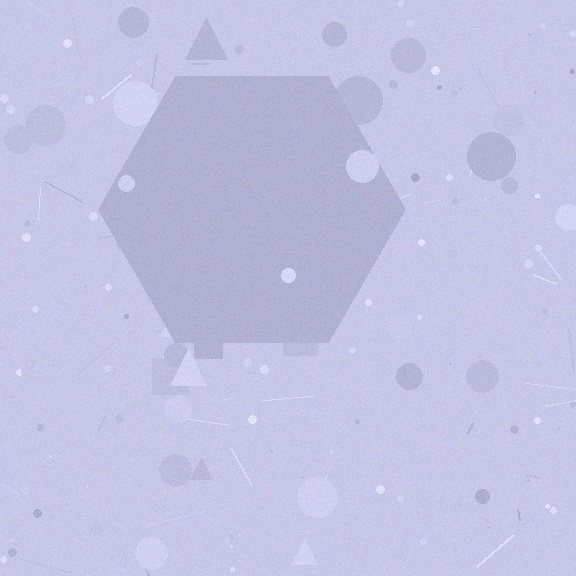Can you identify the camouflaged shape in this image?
The camouflaged shape is a hexagon.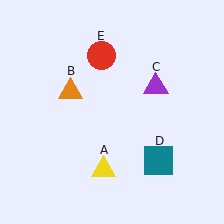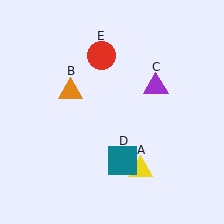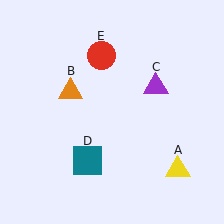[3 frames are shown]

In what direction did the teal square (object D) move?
The teal square (object D) moved left.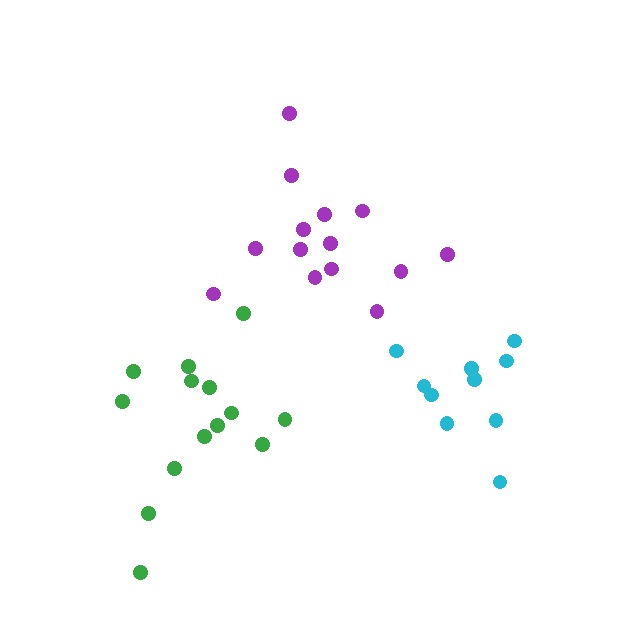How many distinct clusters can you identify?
There are 3 distinct clusters.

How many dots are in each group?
Group 1: 14 dots, Group 2: 10 dots, Group 3: 14 dots (38 total).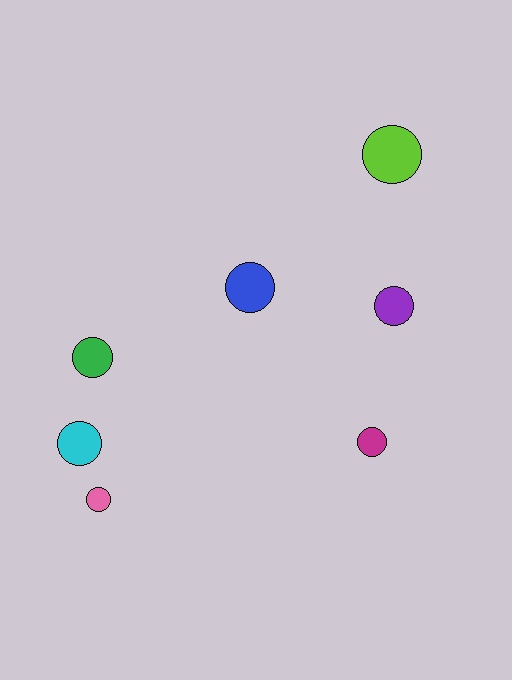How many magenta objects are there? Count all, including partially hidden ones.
There is 1 magenta object.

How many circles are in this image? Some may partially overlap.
There are 7 circles.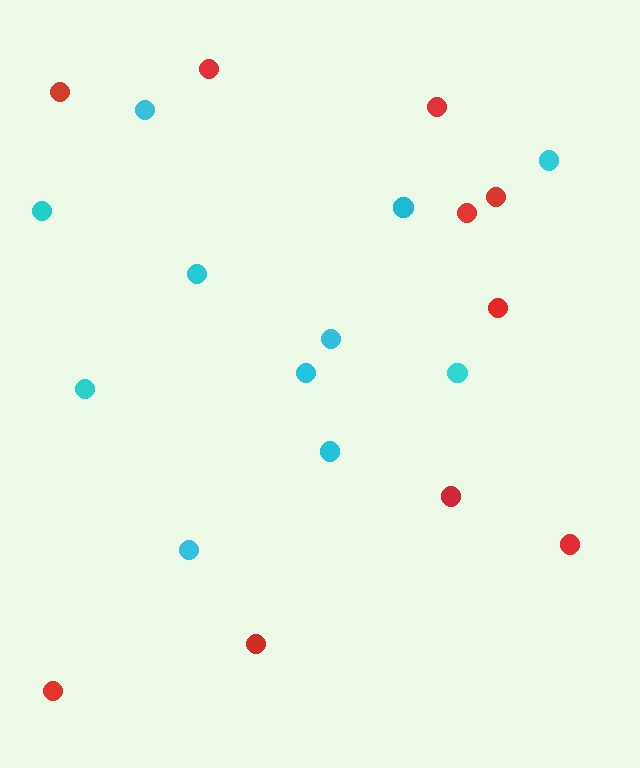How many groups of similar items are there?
There are 2 groups: one group of cyan circles (11) and one group of red circles (10).